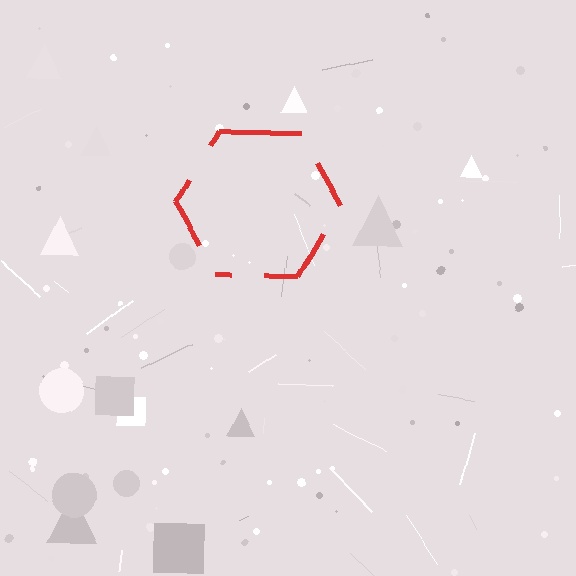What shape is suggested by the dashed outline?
The dashed outline suggests a hexagon.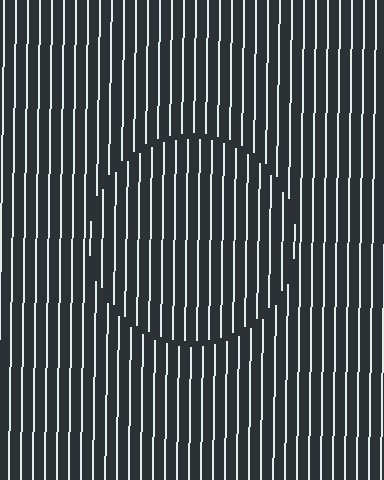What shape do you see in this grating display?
An illusory circle. The interior of the shape contains the same grating, shifted by half a period — the contour is defined by the phase discontinuity where line-ends from the inner and outer gratings abut.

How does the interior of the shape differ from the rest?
The interior of the shape contains the same grating, shifted by half a period — the contour is defined by the phase discontinuity where line-ends from the inner and outer gratings abut.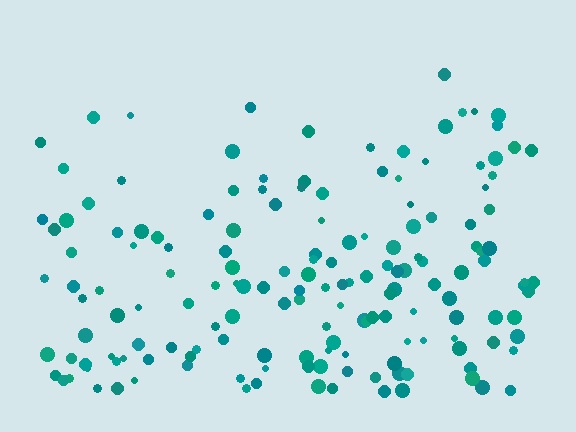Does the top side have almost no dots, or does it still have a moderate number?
Still a moderate number, just noticeably fewer than the bottom.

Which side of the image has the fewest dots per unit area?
The top.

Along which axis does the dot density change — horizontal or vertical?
Vertical.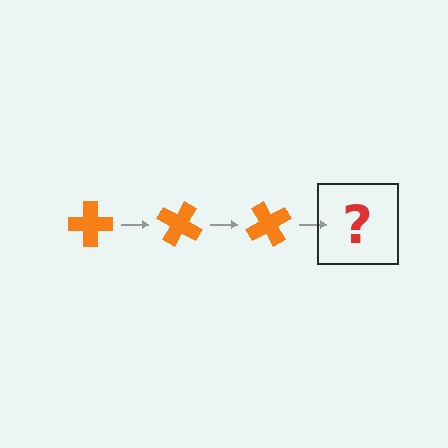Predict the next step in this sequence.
The next step is an orange cross rotated 90 degrees.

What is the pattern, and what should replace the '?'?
The pattern is that the cross rotates 30 degrees each step. The '?' should be an orange cross rotated 90 degrees.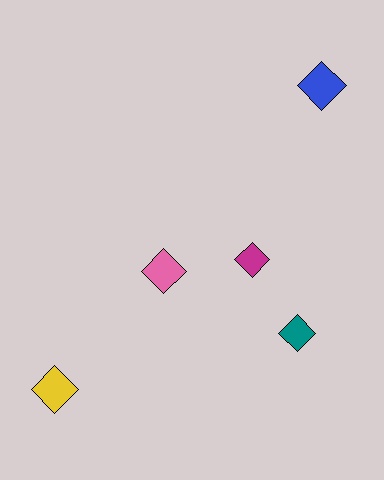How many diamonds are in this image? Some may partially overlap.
There are 5 diamonds.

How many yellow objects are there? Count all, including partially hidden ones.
There is 1 yellow object.